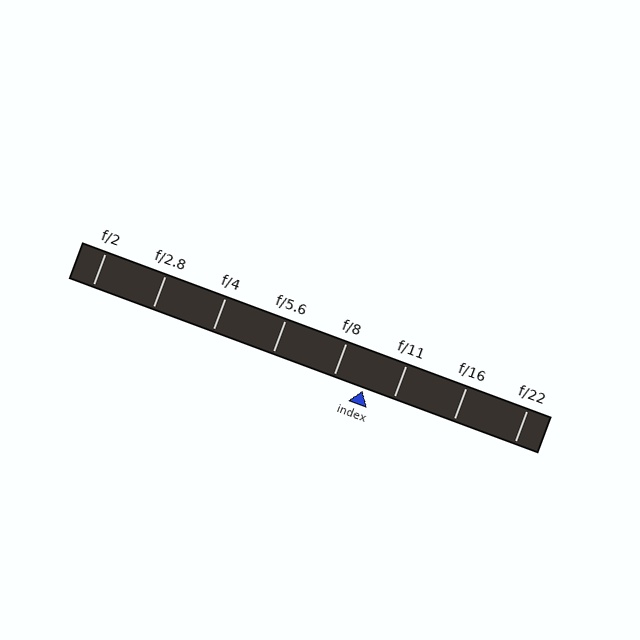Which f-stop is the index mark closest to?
The index mark is closest to f/11.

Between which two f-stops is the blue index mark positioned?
The index mark is between f/8 and f/11.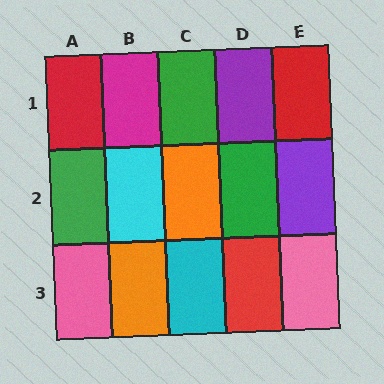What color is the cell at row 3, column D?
Red.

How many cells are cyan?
2 cells are cyan.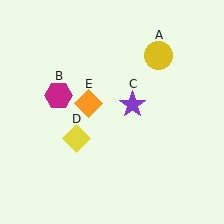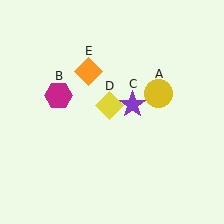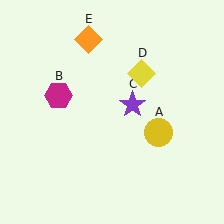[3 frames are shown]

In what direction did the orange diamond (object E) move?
The orange diamond (object E) moved up.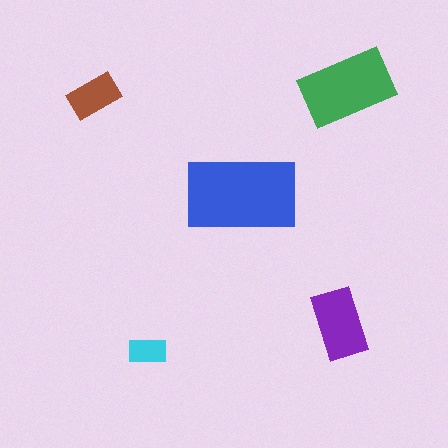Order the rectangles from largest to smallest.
the blue one, the green one, the purple one, the brown one, the cyan one.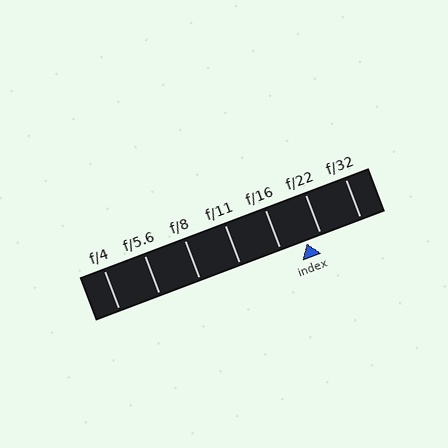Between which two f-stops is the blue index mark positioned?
The index mark is between f/16 and f/22.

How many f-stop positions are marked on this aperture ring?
There are 7 f-stop positions marked.